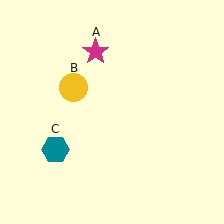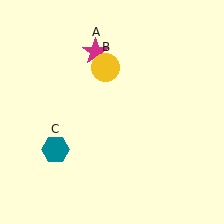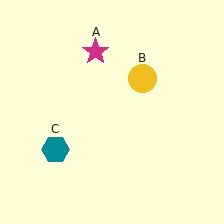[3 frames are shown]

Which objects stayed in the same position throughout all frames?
Magenta star (object A) and teal hexagon (object C) remained stationary.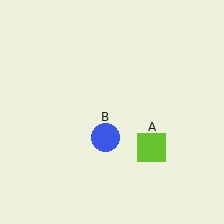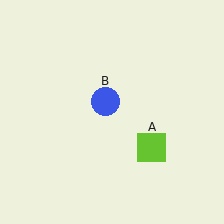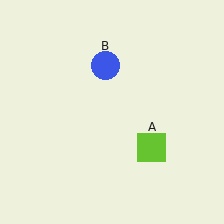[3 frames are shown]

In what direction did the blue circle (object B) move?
The blue circle (object B) moved up.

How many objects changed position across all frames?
1 object changed position: blue circle (object B).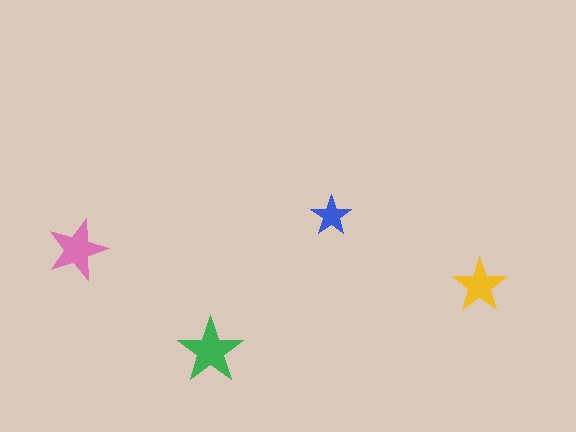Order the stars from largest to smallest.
the green one, the pink one, the yellow one, the blue one.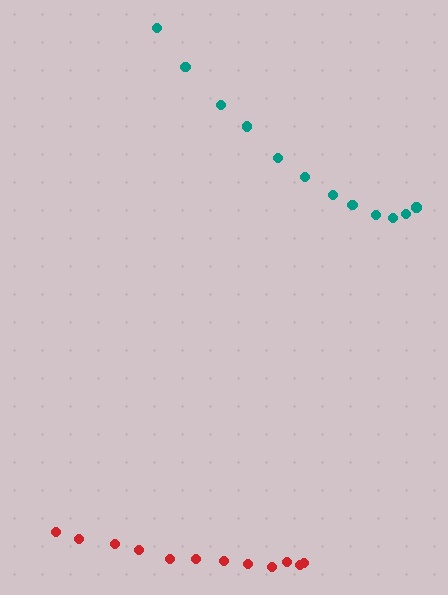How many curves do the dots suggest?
There are 2 distinct paths.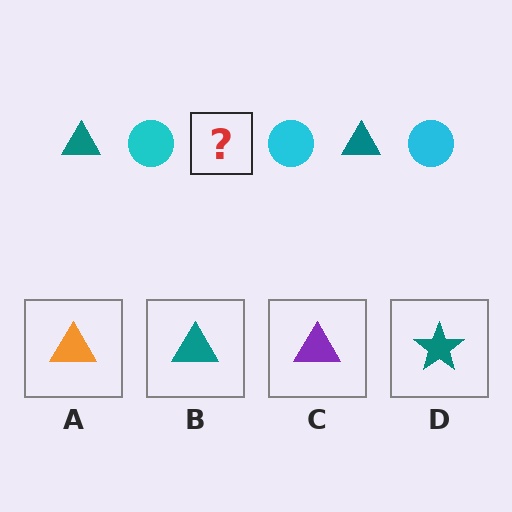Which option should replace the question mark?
Option B.